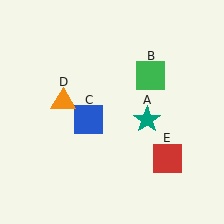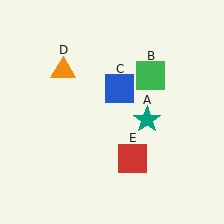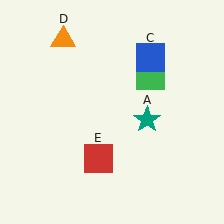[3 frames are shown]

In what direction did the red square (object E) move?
The red square (object E) moved left.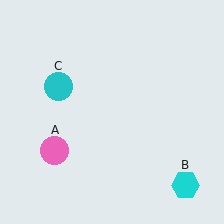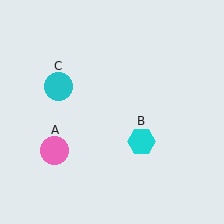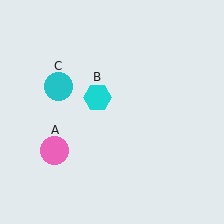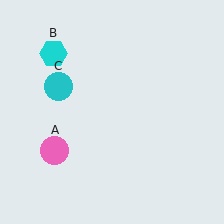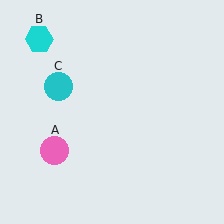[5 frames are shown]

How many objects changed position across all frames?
1 object changed position: cyan hexagon (object B).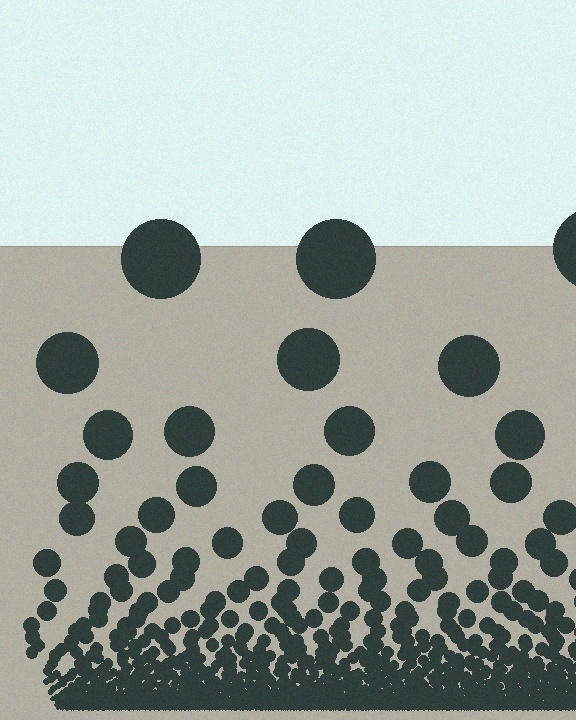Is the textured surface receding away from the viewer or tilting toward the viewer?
The surface appears to tilt toward the viewer. Texture elements get larger and sparser toward the top.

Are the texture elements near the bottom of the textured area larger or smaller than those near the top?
Smaller. The gradient is inverted — elements near the bottom are smaller and denser.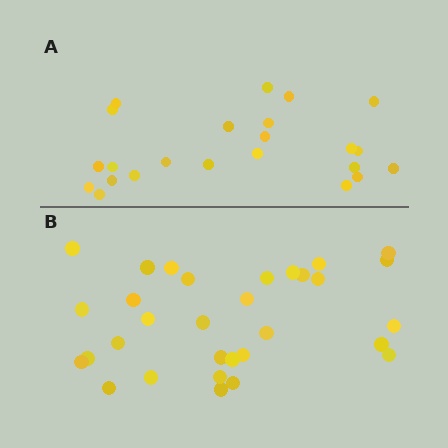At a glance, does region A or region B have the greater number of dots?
Region B (the bottom region) has more dots.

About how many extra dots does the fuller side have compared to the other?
Region B has roughly 8 or so more dots than region A.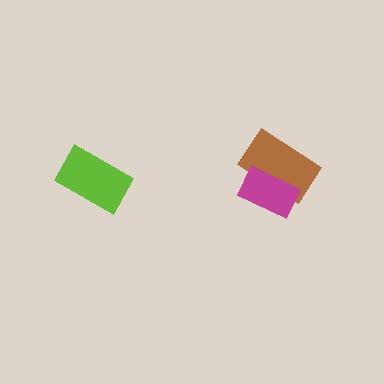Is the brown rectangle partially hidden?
Yes, it is partially covered by another shape.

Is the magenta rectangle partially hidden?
No, no other shape covers it.